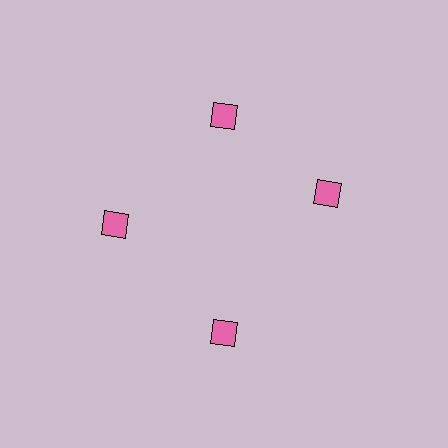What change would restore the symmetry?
The symmetry would be restored by rotating it back into even spacing with its neighbors so that all 4 squares sit at equal angles and equal distance from the center.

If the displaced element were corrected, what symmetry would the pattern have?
It would have 4-fold rotational symmetry — the pattern would map onto itself every 90 degrees.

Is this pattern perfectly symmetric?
No. The 4 pink squares are arranged in a ring, but one element near the 3 o'clock position is rotated out of alignment along the ring, breaking the 4-fold rotational symmetry.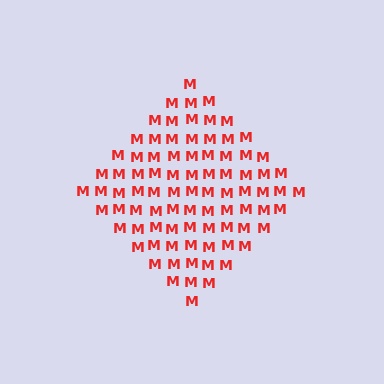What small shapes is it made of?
It is made of small letter M's.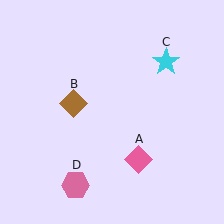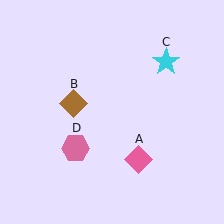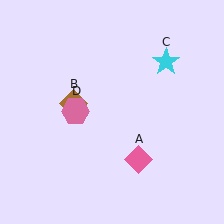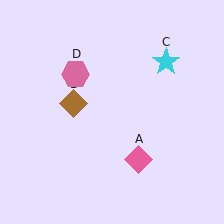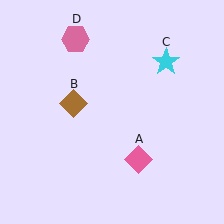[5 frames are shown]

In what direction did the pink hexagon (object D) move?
The pink hexagon (object D) moved up.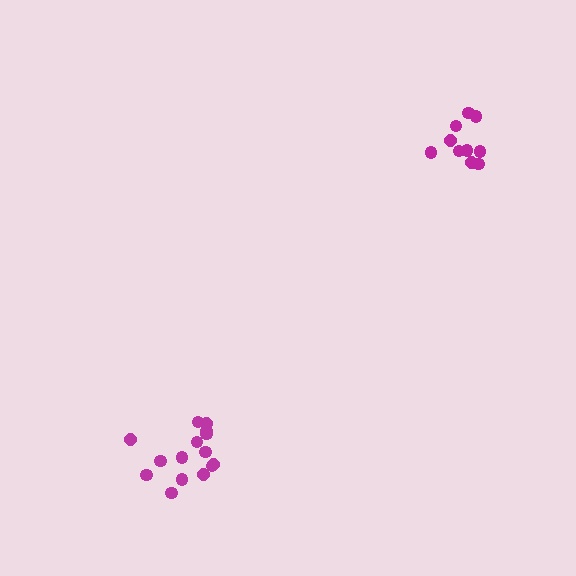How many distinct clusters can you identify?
There are 2 distinct clusters.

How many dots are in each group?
Group 1: 10 dots, Group 2: 15 dots (25 total).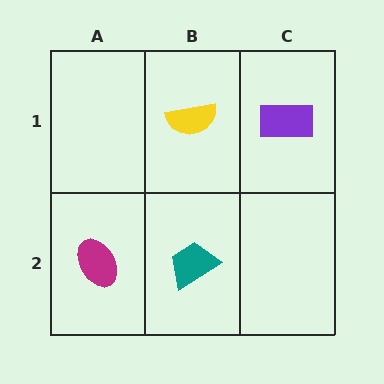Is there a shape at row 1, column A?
No, that cell is empty.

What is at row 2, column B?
A teal trapezoid.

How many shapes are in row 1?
2 shapes.